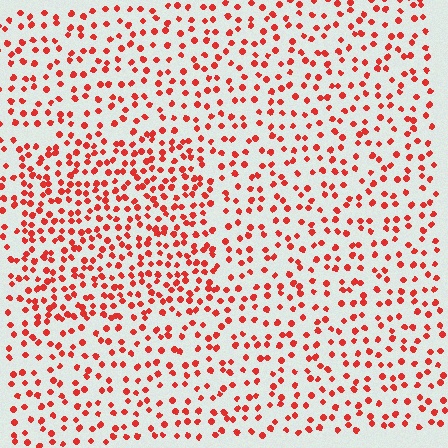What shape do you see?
I see a rectangle.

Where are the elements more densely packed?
The elements are more densely packed inside the rectangle boundary.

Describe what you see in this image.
The image contains small red elements arranged at two different densities. A rectangle-shaped region is visible where the elements are more densely packed than the surrounding area.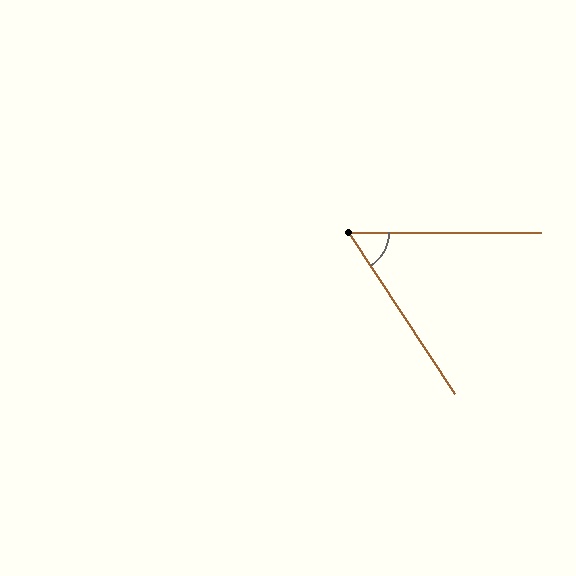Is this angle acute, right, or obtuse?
It is acute.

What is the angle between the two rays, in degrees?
Approximately 57 degrees.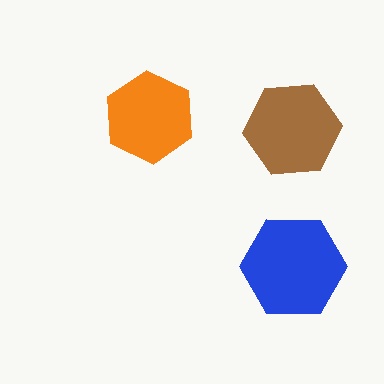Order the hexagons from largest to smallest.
the blue one, the brown one, the orange one.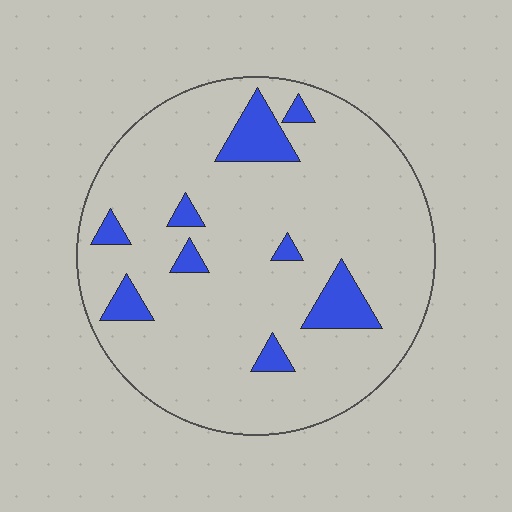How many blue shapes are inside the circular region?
9.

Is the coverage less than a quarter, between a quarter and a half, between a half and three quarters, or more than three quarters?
Less than a quarter.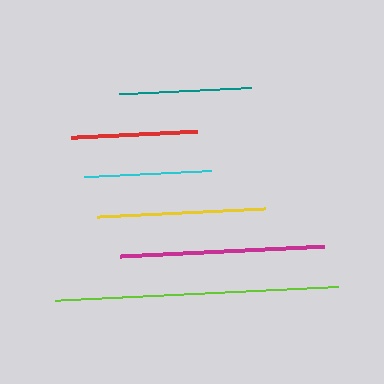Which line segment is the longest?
The lime line is the longest at approximately 284 pixels.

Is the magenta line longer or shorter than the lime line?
The lime line is longer than the magenta line.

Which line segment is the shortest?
The red line is the shortest at approximately 125 pixels.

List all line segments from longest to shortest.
From longest to shortest: lime, magenta, yellow, teal, cyan, red.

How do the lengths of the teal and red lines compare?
The teal and red lines are approximately the same length.